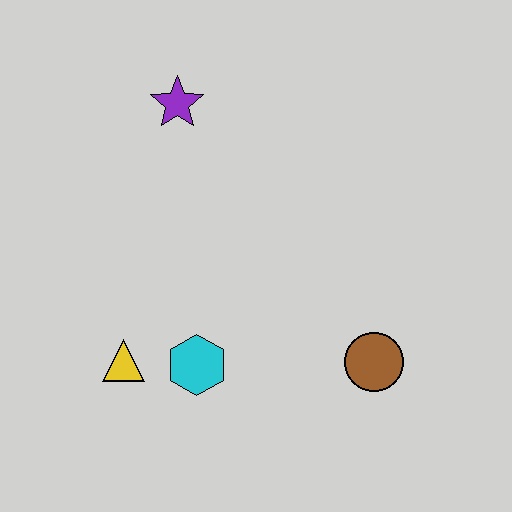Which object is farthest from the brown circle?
The purple star is farthest from the brown circle.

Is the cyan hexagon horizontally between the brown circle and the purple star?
Yes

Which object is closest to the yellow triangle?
The cyan hexagon is closest to the yellow triangle.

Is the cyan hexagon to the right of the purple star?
Yes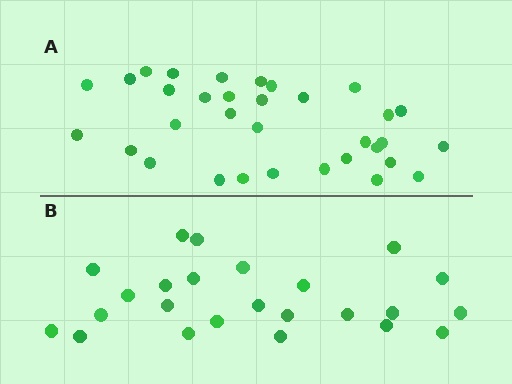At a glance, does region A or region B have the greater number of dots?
Region A (the top region) has more dots.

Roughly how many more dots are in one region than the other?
Region A has roughly 8 or so more dots than region B.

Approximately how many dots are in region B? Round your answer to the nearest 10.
About 20 dots. (The exact count is 24, which rounds to 20.)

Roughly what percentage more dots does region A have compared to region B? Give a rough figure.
About 40% more.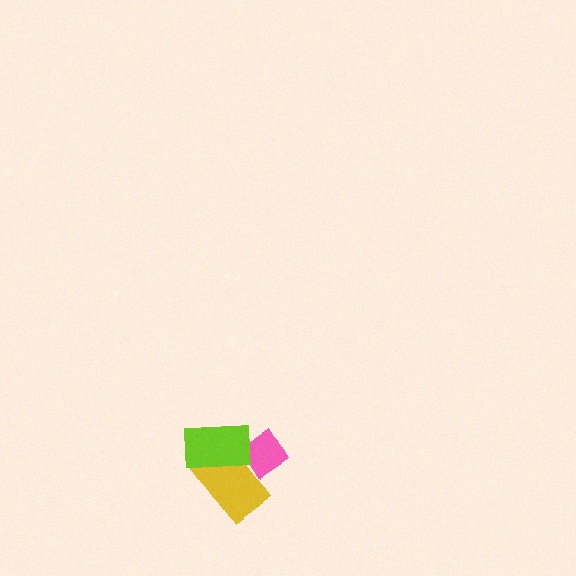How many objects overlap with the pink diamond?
2 objects overlap with the pink diamond.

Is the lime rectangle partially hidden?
No, no other shape covers it.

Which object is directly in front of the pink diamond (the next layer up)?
The yellow rectangle is directly in front of the pink diamond.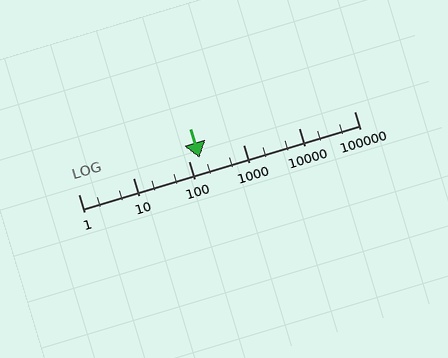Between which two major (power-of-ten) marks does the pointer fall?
The pointer is between 100 and 1000.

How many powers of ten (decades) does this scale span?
The scale spans 5 decades, from 1 to 100000.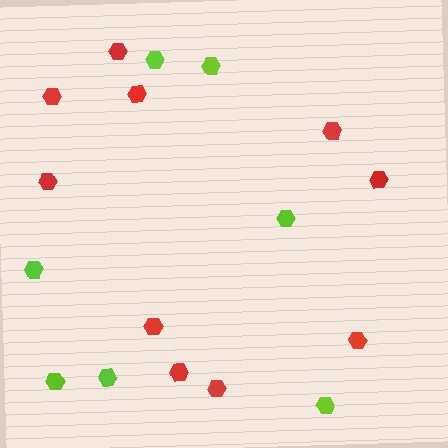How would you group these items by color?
There are 2 groups: one group of red hexagons (10) and one group of lime hexagons (7).